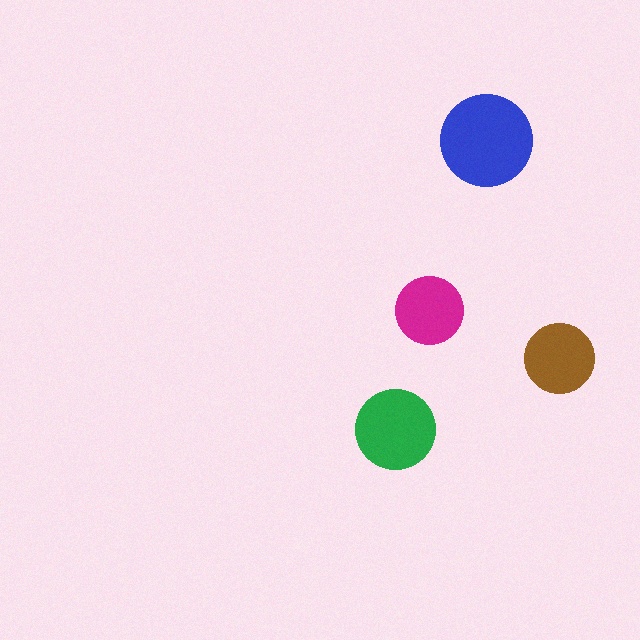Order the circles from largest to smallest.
the blue one, the green one, the brown one, the magenta one.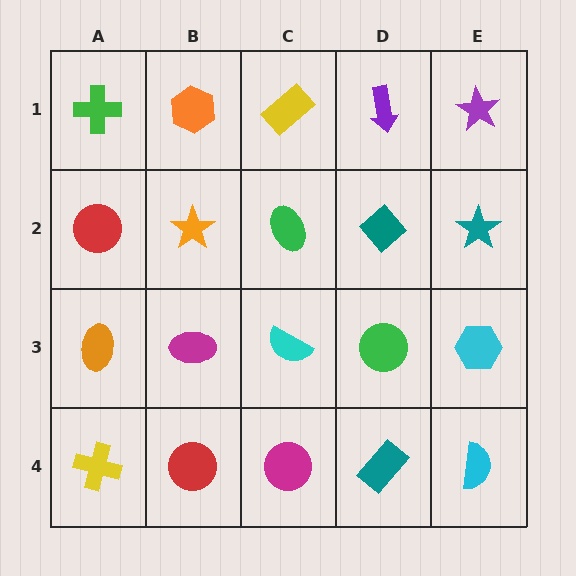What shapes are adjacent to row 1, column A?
A red circle (row 2, column A), an orange hexagon (row 1, column B).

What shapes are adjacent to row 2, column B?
An orange hexagon (row 1, column B), a magenta ellipse (row 3, column B), a red circle (row 2, column A), a green ellipse (row 2, column C).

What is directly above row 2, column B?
An orange hexagon.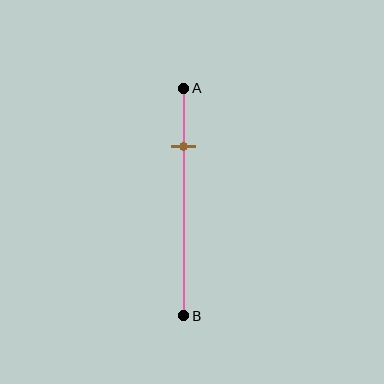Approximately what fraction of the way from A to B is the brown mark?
The brown mark is approximately 25% of the way from A to B.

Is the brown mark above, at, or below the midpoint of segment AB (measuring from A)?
The brown mark is above the midpoint of segment AB.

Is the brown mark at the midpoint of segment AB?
No, the mark is at about 25% from A, not at the 50% midpoint.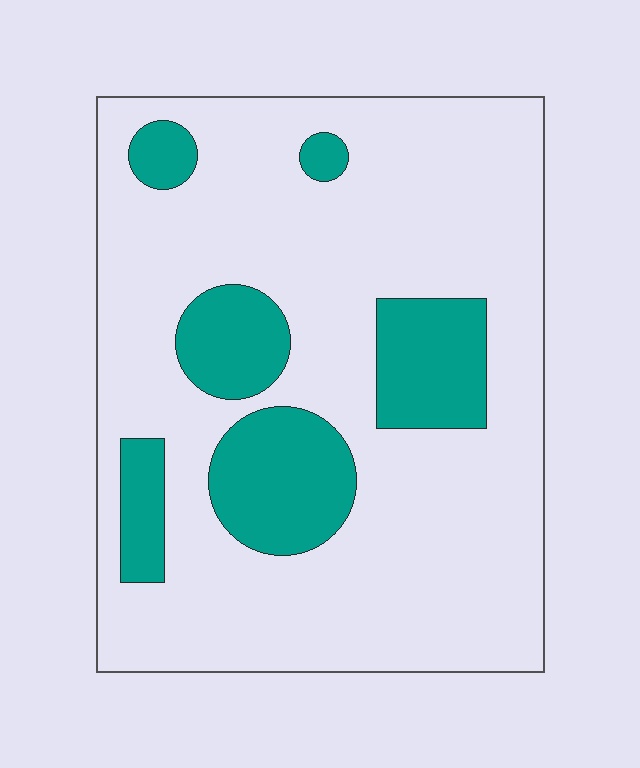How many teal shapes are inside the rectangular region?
6.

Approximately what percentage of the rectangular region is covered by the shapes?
Approximately 20%.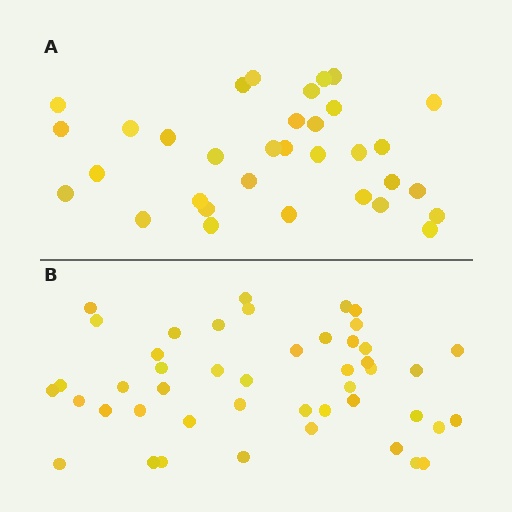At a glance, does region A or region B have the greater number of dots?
Region B (the bottom region) has more dots.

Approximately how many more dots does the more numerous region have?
Region B has approximately 15 more dots than region A.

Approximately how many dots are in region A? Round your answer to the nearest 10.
About 30 dots. (The exact count is 33, which rounds to 30.)